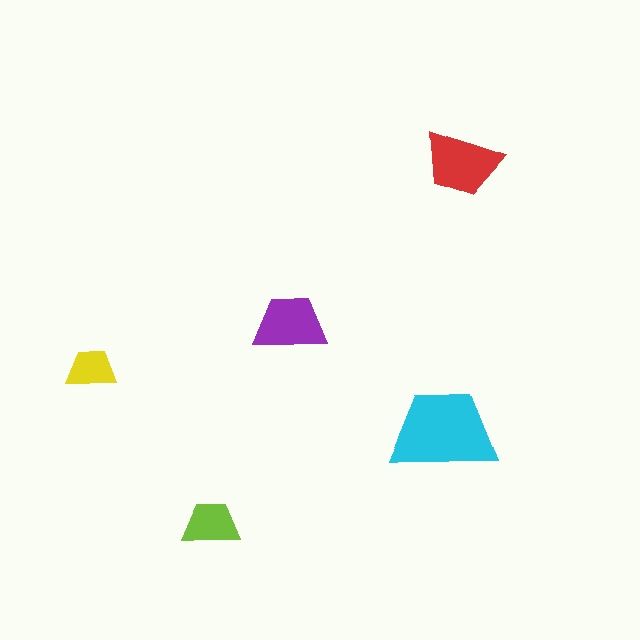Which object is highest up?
The red trapezoid is topmost.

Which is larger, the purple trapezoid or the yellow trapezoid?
The purple one.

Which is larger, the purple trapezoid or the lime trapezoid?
The purple one.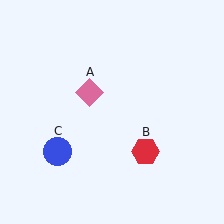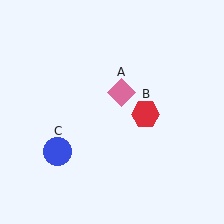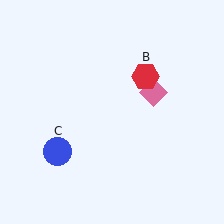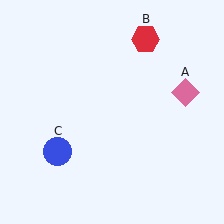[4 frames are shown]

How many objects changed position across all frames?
2 objects changed position: pink diamond (object A), red hexagon (object B).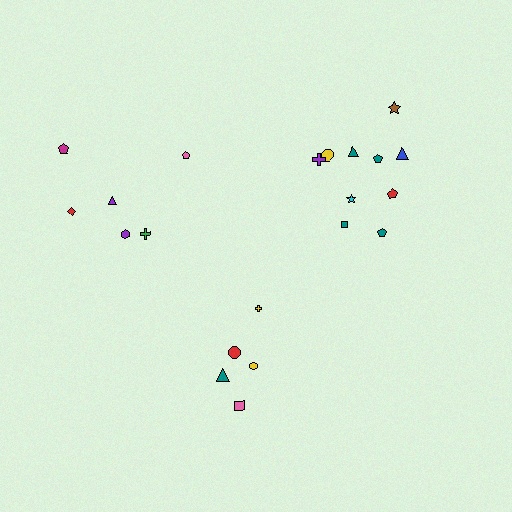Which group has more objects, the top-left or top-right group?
The top-right group.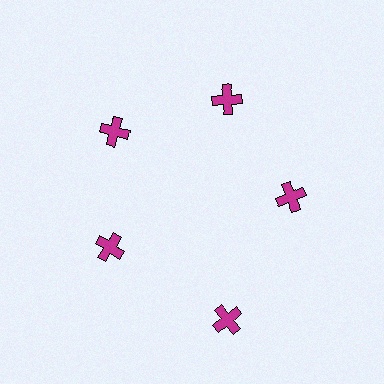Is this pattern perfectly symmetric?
No. The 5 magenta crosses are arranged in a ring, but one element near the 5 o'clock position is pushed outward from the center, breaking the 5-fold rotational symmetry.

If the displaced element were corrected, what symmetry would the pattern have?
It would have 5-fold rotational symmetry — the pattern would map onto itself every 72 degrees.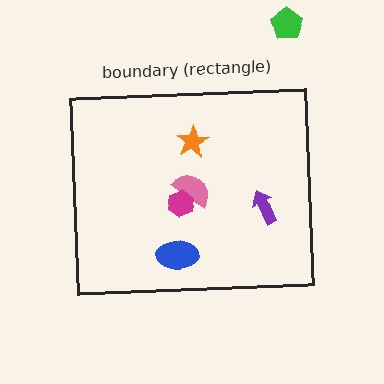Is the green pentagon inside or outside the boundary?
Outside.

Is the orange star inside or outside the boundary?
Inside.